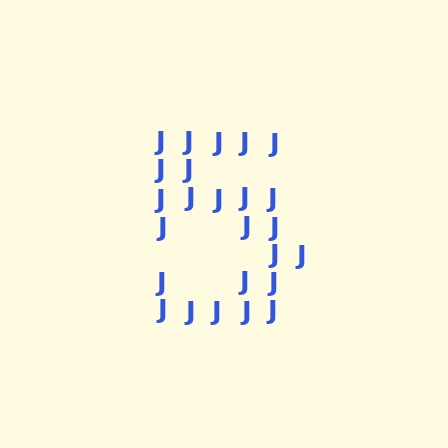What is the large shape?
The large shape is the digit 5.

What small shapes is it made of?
It is made of small letter J's.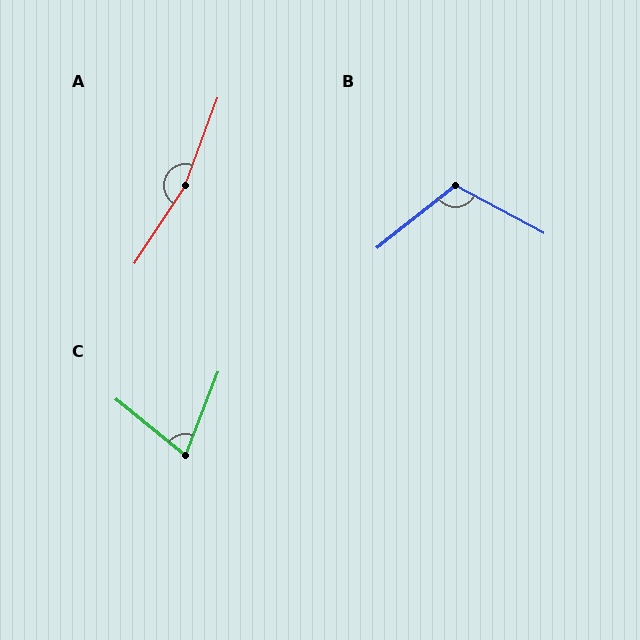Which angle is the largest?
A, at approximately 167 degrees.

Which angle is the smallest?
C, at approximately 72 degrees.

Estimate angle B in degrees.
Approximately 113 degrees.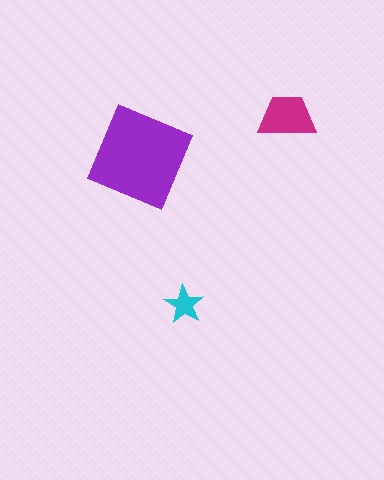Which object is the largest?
The purple square.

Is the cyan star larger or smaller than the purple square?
Smaller.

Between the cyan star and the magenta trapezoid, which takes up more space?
The magenta trapezoid.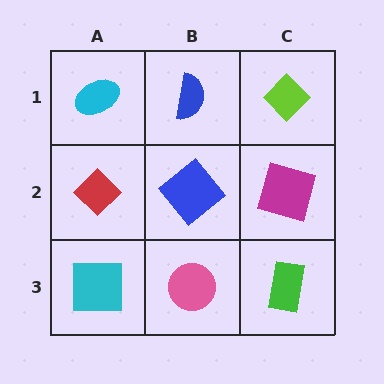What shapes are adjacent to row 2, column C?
A lime diamond (row 1, column C), a green rectangle (row 3, column C), a blue diamond (row 2, column B).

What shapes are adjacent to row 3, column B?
A blue diamond (row 2, column B), a cyan square (row 3, column A), a green rectangle (row 3, column C).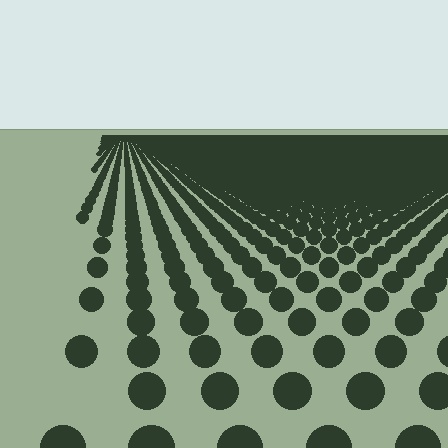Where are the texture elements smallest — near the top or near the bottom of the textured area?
Near the top.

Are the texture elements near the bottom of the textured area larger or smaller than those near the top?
Larger. Near the bottom, elements are closer to the viewer and appear at a bigger on-screen size.